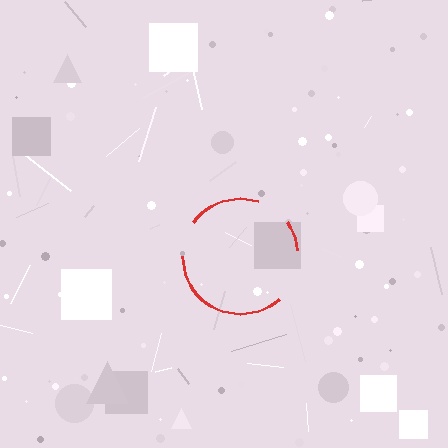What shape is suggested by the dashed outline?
The dashed outline suggests a circle.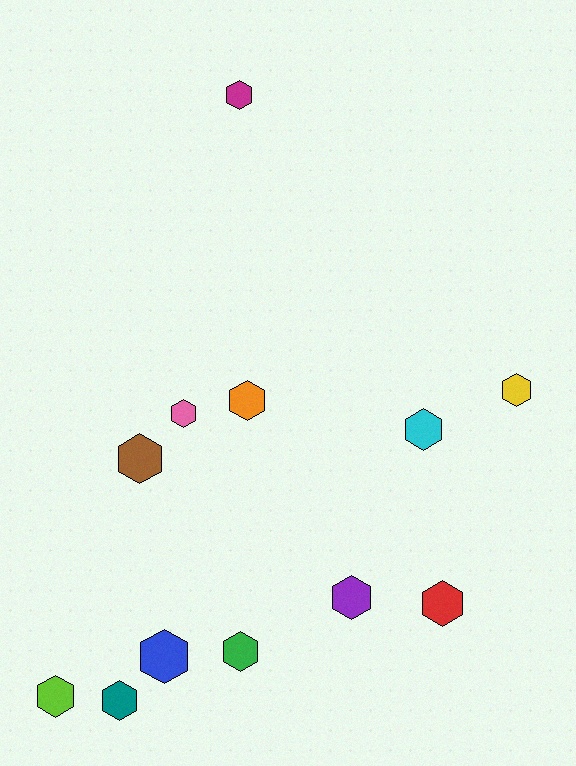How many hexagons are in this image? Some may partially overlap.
There are 12 hexagons.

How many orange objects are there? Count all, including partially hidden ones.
There is 1 orange object.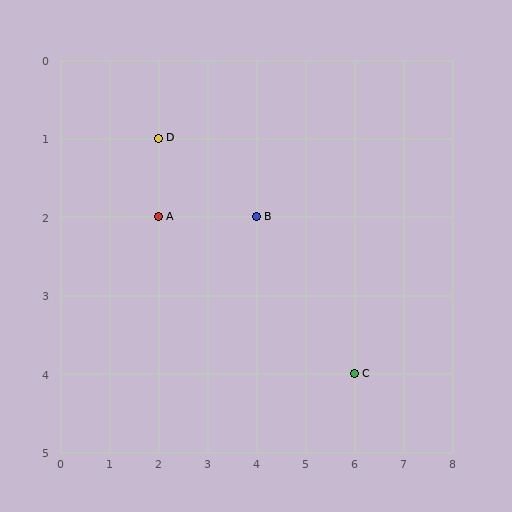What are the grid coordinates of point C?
Point C is at grid coordinates (6, 4).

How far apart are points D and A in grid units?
Points D and A are 1 row apart.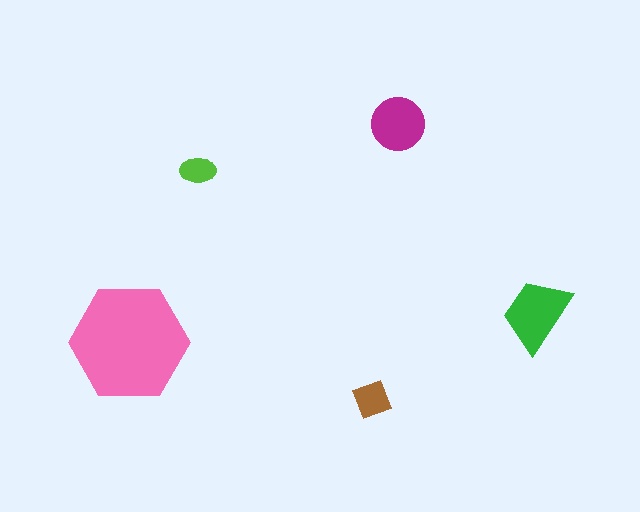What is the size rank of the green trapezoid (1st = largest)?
2nd.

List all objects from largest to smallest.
The pink hexagon, the green trapezoid, the magenta circle, the brown diamond, the lime ellipse.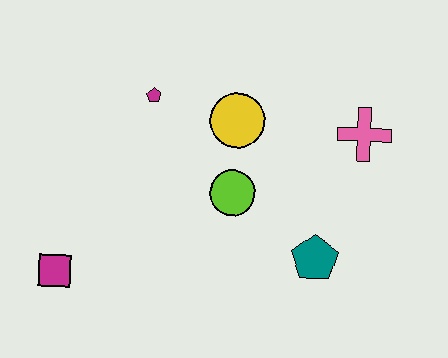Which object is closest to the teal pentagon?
The lime circle is closest to the teal pentagon.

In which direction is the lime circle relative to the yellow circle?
The lime circle is below the yellow circle.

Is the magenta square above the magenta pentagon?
No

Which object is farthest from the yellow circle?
The magenta square is farthest from the yellow circle.